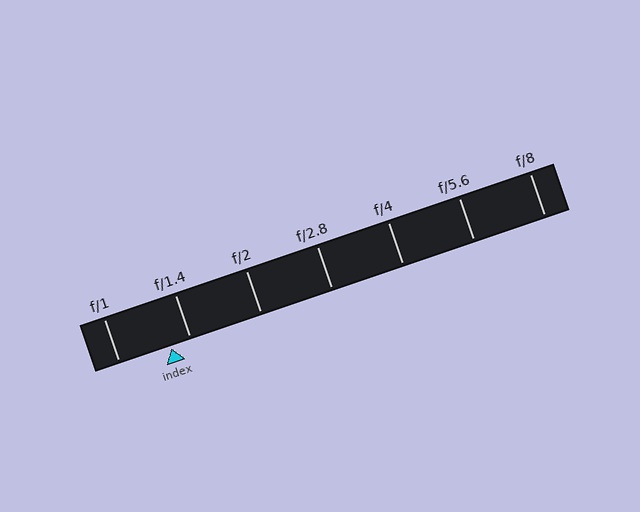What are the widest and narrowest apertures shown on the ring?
The widest aperture shown is f/1 and the narrowest is f/8.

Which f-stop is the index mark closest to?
The index mark is closest to f/1.4.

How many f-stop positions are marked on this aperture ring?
There are 7 f-stop positions marked.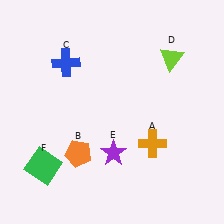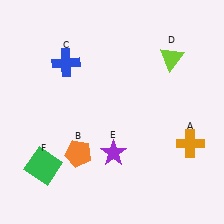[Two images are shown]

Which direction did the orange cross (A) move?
The orange cross (A) moved right.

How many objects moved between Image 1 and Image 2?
1 object moved between the two images.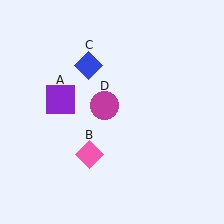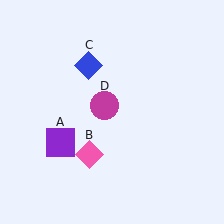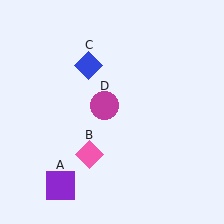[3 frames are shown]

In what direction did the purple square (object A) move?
The purple square (object A) moved down.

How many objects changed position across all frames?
1 object changed position: purple square (object A).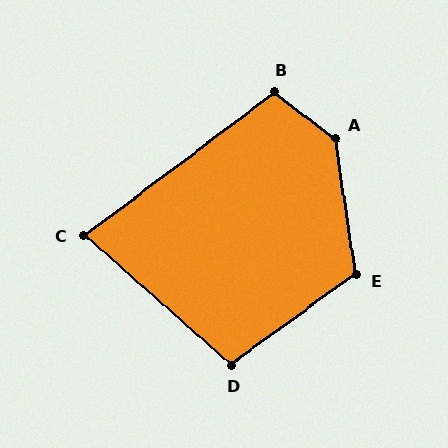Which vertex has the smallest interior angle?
C, at approximately 78 degrees.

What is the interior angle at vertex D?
Approximately 103 degrees (obtuse).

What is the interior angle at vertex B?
Approximately 106 degrees (obtuse).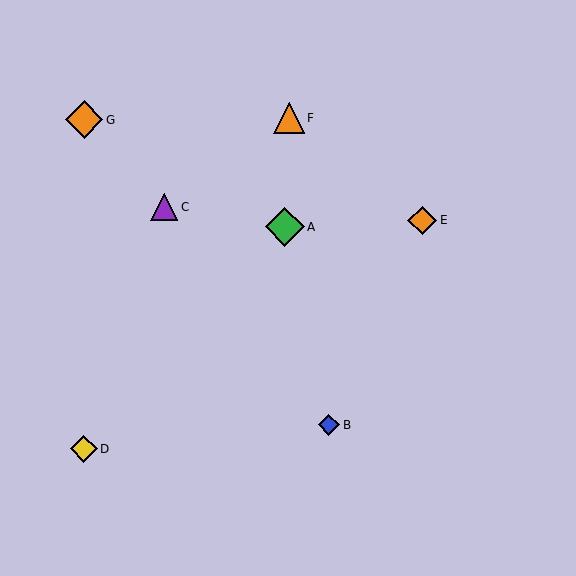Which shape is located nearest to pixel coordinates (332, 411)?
The blue diamond (labeled B) at (329, 425) is nearest to that location.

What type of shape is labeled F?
Shape F is an orange triangle.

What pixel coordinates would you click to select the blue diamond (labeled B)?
Click at (329, 425) to select the blue diamond B.